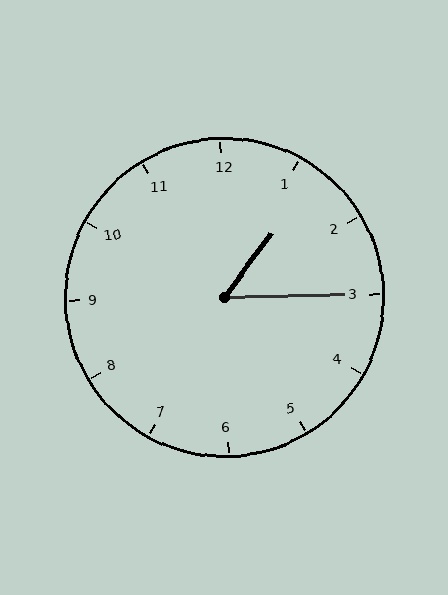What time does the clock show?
1:15.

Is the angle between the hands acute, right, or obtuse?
It is acute.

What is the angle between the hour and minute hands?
Approximately 52 degrees.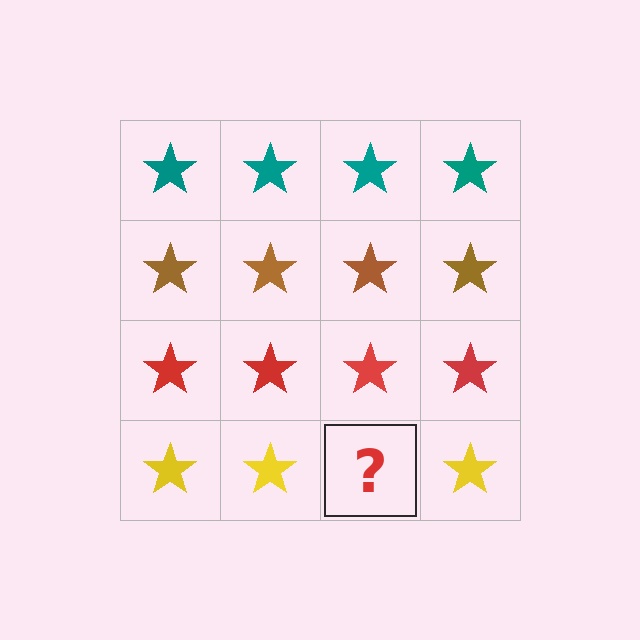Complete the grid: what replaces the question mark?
The question mark should be replaced with a yellow star.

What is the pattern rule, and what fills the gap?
The rule is that each row has a consistent color. The gap should be filled with a yellow star.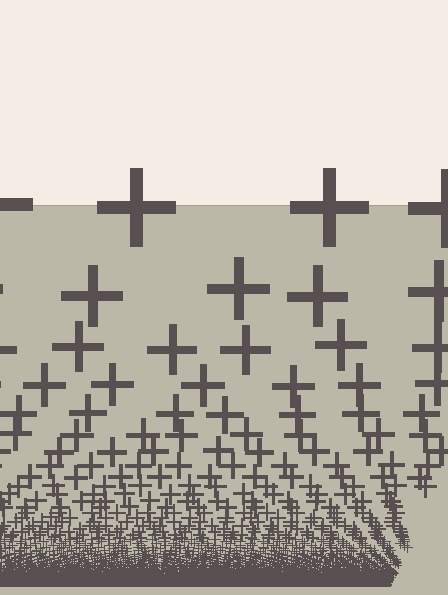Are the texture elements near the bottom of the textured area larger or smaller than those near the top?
Smaller. The gradient is inverted — elements near the bottom are smaller and denser.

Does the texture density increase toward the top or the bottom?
Density increases toward the bottom.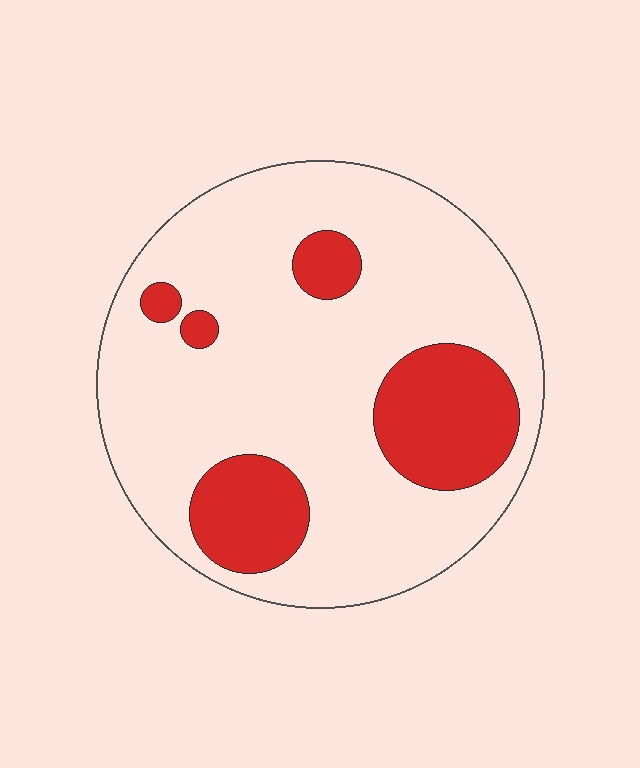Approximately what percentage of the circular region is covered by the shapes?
Approximately 20%.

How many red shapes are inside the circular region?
5.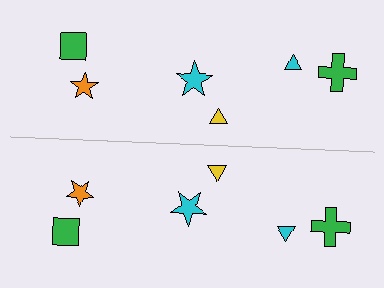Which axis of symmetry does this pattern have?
The pattern has a horizontal axis of symmetry running through the center of the image.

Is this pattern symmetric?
Yes, this pattern has bilateral (reflection) symmetry.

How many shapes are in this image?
There are 12 shapes in this image.